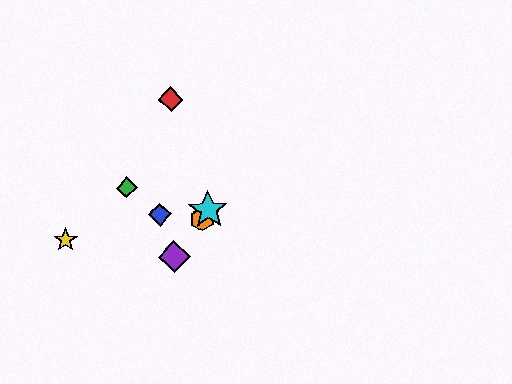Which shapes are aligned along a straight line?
The purple diamond, the orange hexagon, the cyan star are aligned along a straight line.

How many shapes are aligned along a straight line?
3 shapes (the purple diamond, the orange hexagon, the cyan star) are aligned along a straight line.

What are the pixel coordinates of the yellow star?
The yellow star is at (66, 240).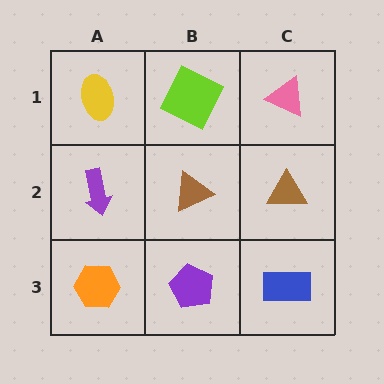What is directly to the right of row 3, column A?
A purple pentagon.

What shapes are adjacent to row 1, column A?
A purple arrow (row 2, column A), a lime square (row 1, column B).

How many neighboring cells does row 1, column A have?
2.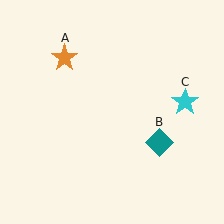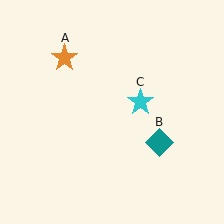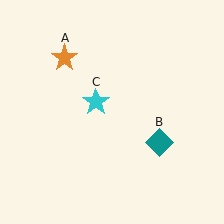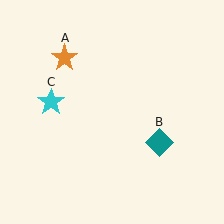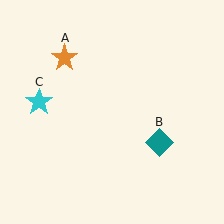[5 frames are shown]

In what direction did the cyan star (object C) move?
The cyan star (object C) moved left.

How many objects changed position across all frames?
1 object changed position: cyan star (object C).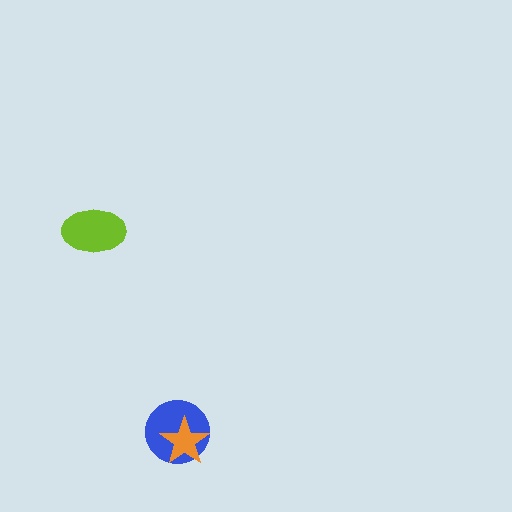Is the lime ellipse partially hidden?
No, no other shape covers it.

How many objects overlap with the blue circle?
1 object overlaps with the blue circle.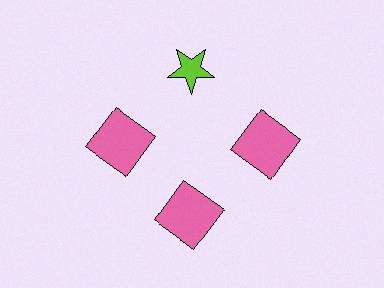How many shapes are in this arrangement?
There are 4 shapes arranged in a ring pattern.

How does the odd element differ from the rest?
It differs in both color (lime instead of pink) and shape (star instead of square).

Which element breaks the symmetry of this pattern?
The lime star at roughly the 12 o'clock position breaks the symmetry. All other shapes are pink squares.